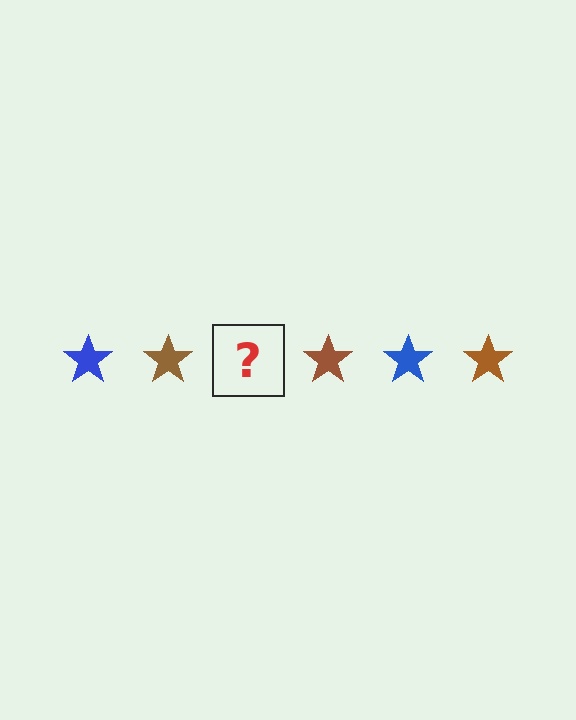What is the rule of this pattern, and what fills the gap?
The rule is that the pattern cycles through blue, brown stars. The gap should be filled with a blue star.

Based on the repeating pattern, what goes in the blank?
The blank should be a blue star.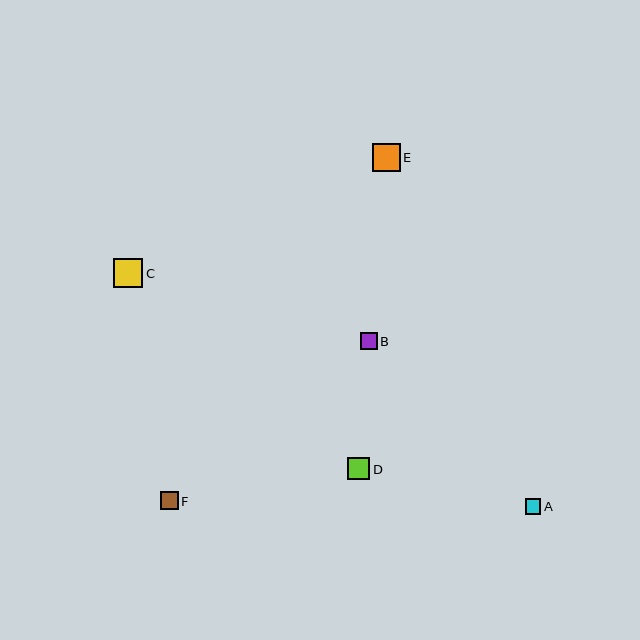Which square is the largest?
Square C is the largest with a size of approximately 30 pixels.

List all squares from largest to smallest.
From largest to smallest: C, E, D, F, B, A.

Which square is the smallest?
Square A is the smallest with a size of approximately 15 pixels.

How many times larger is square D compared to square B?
Square D is approximately 1.3 times the size of square B.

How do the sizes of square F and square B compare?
Square F and square B are approximately the same size.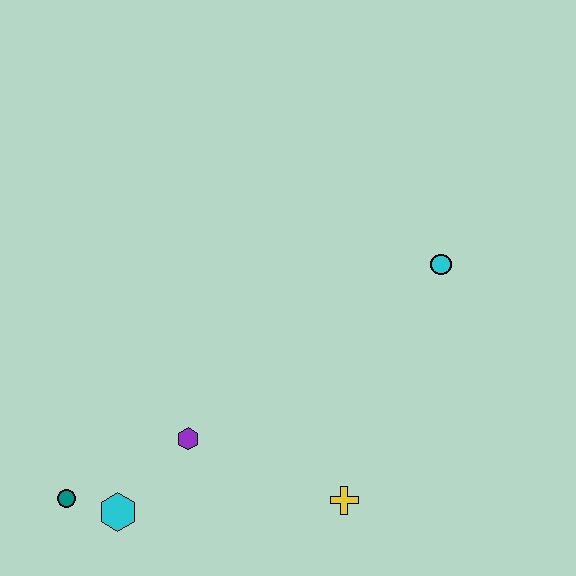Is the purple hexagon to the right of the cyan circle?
No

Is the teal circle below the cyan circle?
Yes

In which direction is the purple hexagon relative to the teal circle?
The purple hexagon is to the right of the teal circle.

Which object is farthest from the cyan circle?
The teal circle is farthest from the cyan circle.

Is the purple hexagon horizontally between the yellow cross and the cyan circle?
No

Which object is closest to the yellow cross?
The purple hexagon is closest to the yellow cross.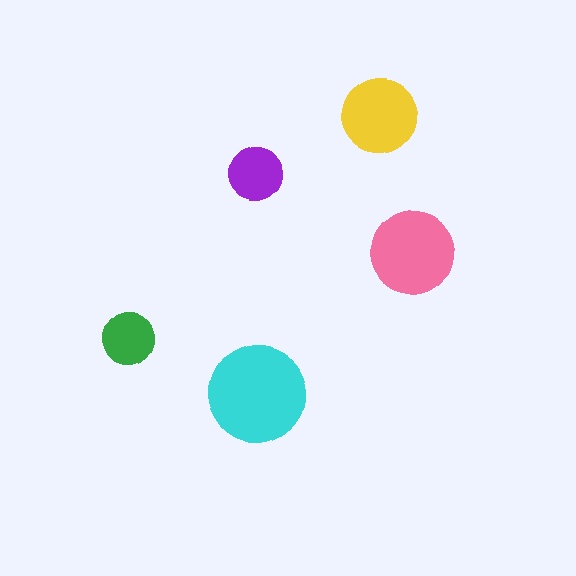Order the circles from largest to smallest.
the cyan one, the pink one, the yellow one, the purple one, the green one.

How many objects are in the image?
There are 5 objects in the image.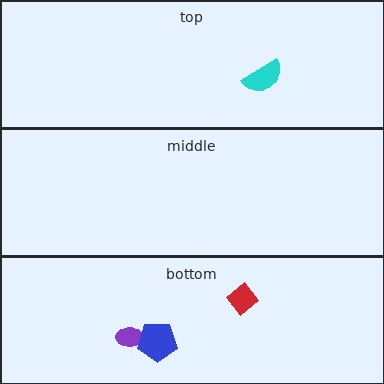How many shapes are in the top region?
1.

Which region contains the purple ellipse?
The bottom region.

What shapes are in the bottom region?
The red diamond, the purple ellipse, the blue pentagon.